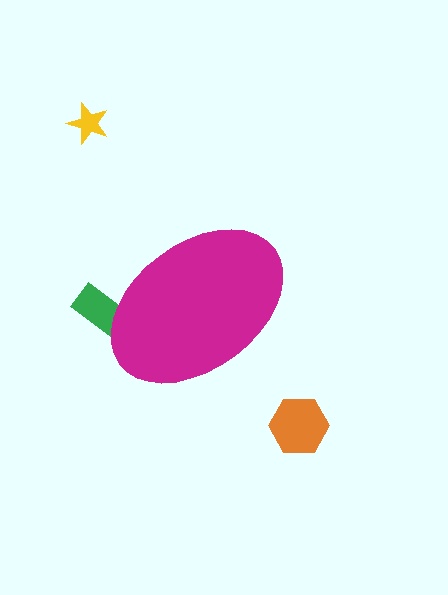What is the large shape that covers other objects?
A magenta ellipse.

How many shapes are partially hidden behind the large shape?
1 shape is partially hidden.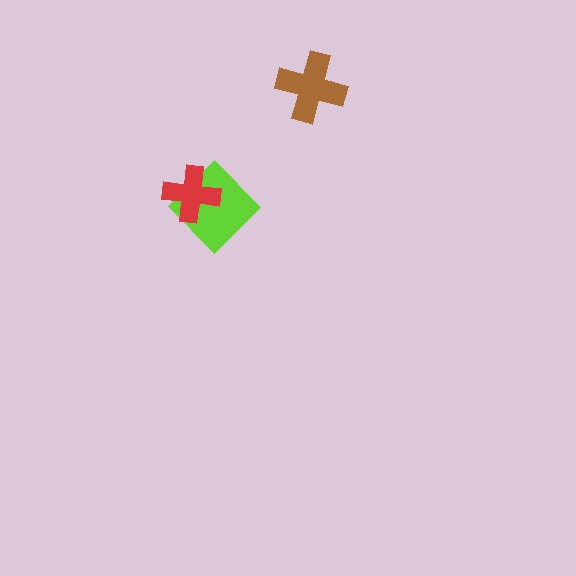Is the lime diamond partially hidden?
Yes, it is partially covered by another shape.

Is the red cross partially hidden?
No, no other shape covers it.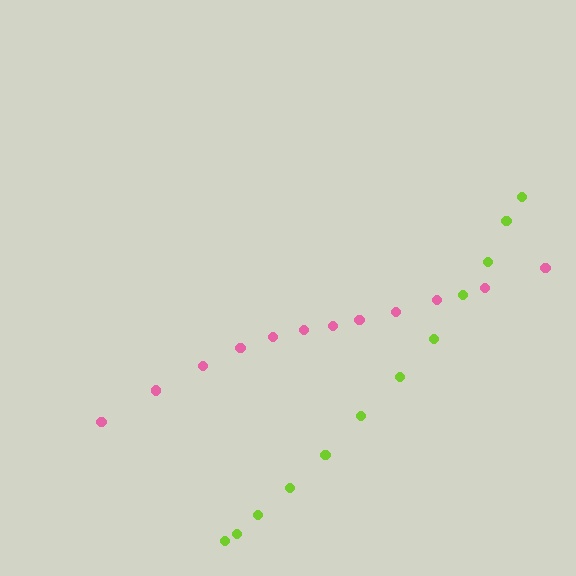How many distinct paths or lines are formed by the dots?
There are 2 distinct paths.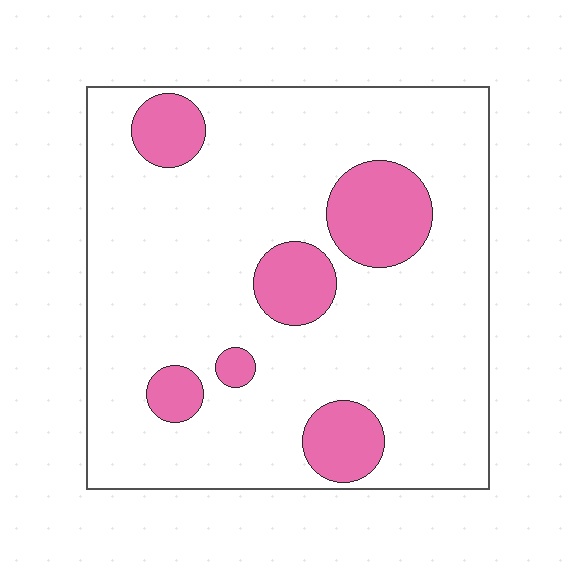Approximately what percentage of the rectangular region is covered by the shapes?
Approximately 15%.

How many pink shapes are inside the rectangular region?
6.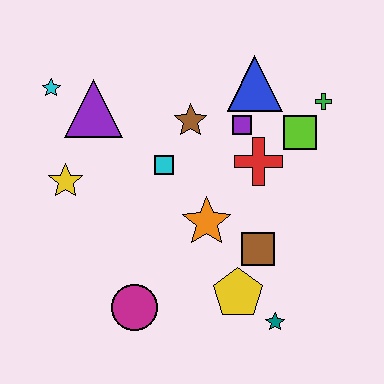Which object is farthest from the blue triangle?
The magenta circle is farthest from the blue triangle.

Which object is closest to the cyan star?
The purple triangle is closest to the cyan star.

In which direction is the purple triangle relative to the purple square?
The purple triangle is to the left of the purple square.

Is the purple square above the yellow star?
Yes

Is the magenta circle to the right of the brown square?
No